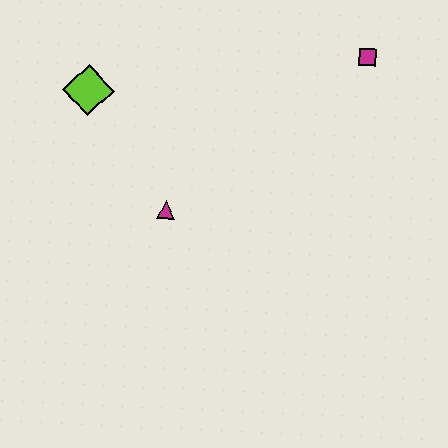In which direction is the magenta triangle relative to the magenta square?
The magenta triangle is to the left of the magenta square.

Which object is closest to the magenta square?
The magenta triangle is closest to the magenta square.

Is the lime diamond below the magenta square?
Yes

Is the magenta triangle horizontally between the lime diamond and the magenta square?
Yes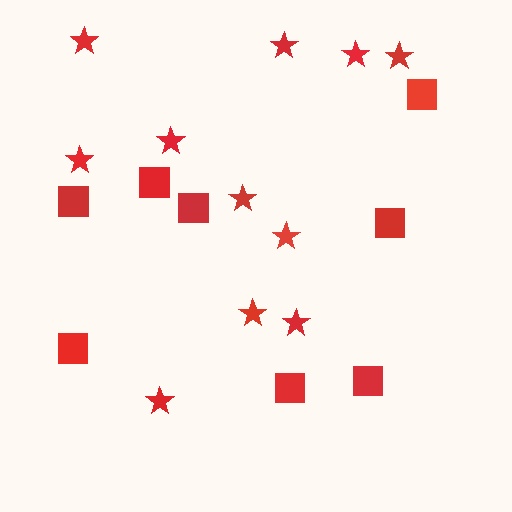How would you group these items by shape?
There are 2 groups: one group of squares (8) and one group of stars (11).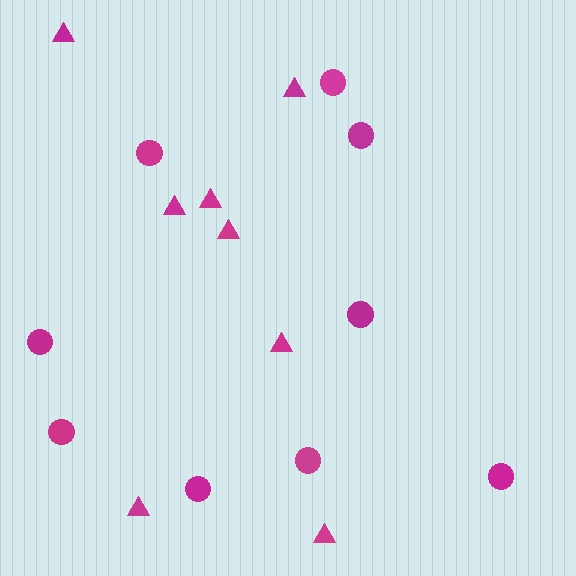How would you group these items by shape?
There are 2 groups: one group of circles (9) and one group of triangles (8).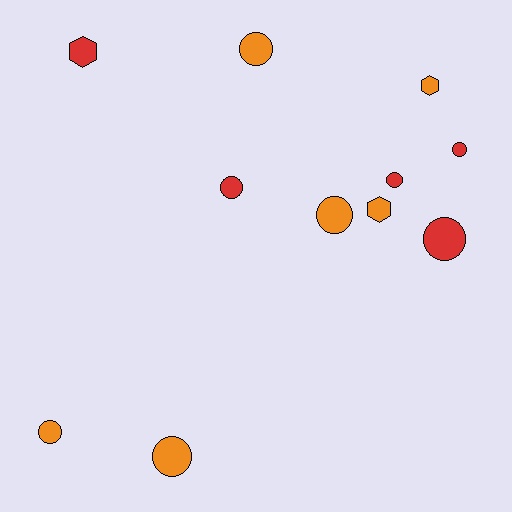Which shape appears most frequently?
Circle, with 8 objects.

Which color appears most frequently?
Orange, with 6 objects.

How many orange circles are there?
There are 4 orange circles.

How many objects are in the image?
There are 11 objects.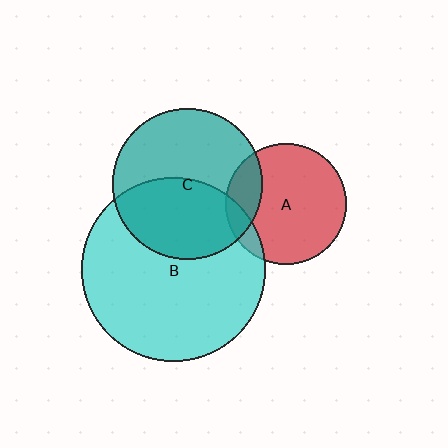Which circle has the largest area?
Circle B (cyan).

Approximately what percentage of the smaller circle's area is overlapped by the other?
Approximately 45%.